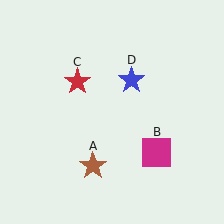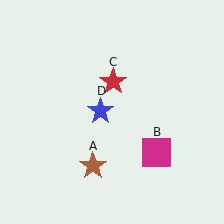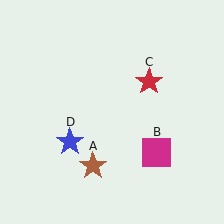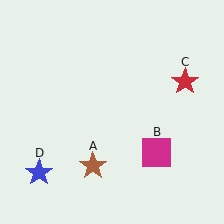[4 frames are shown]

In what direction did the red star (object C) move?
The red star (object C) moved right.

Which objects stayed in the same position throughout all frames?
Brown star (object A) and magenta square (object B) remained stationary.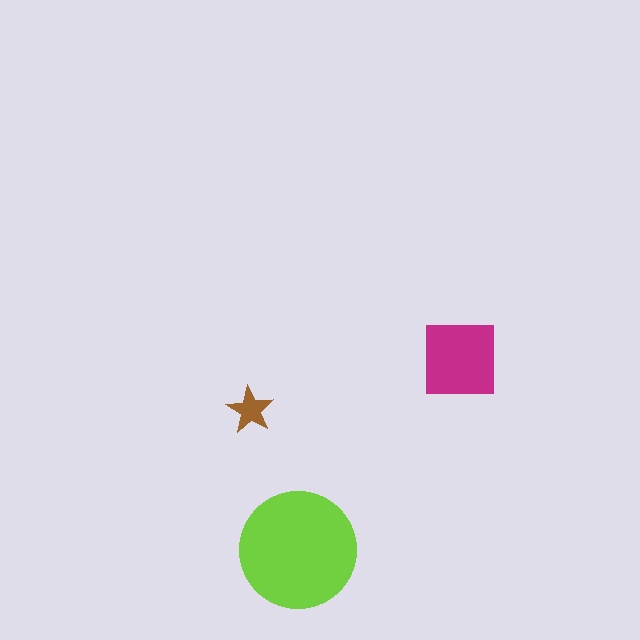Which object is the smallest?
The brown star.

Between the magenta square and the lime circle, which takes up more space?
The lime circle.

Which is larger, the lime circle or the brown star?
The lime circle.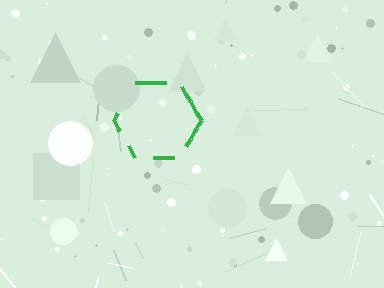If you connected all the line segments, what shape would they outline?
They would outline a hexagon.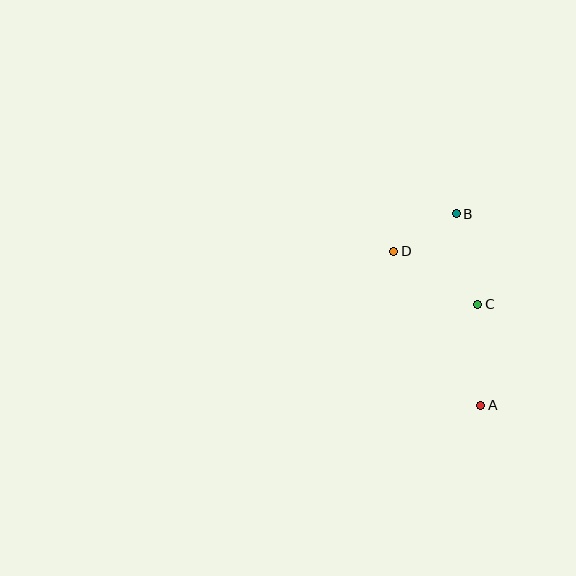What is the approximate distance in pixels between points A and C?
The distance between A and C is approximately 101 pixels.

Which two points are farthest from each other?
Points A and B are farthest from each other.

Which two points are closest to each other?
Points B and D are closest to each other.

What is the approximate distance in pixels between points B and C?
The distance between B and C is approximately 93 pixels.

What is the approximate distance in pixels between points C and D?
The distance between C and D is approximately 99 pixels.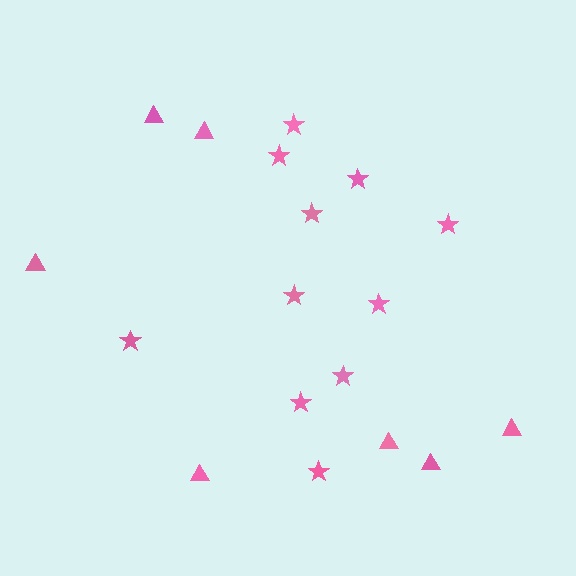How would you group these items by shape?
There are 2 groups: one group of triangles (7) and one group of stars (11).